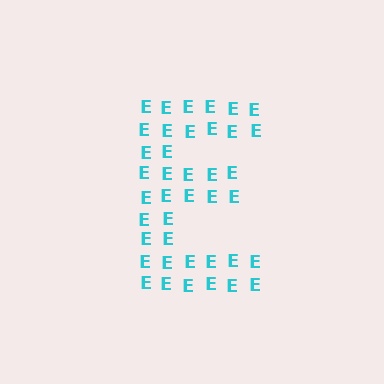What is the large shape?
The large shape is the letter E.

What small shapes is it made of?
It is made of small letter E's.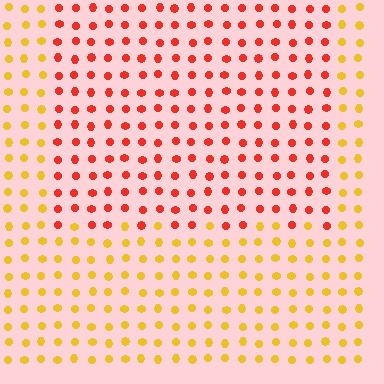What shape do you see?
I see a rectangle.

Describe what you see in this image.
The image is filled with small yellow elements in a uniform arrangement. A rectangle-shaped region is visible where the elements are tinted to a slightly different hue, forming a subtle color boundary.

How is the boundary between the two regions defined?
The boundary is defined purely by a slight shift in hue (about 45 degrees). Spacing, size, and orientation are identical on both sides.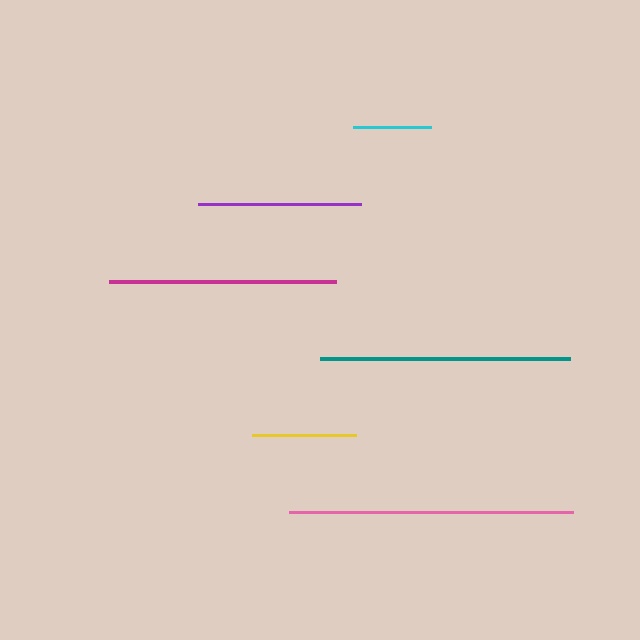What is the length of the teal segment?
The teal segment is approximately 249 pixels long.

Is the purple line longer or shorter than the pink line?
The pink line is longer than the purple line.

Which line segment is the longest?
The pink line is the longest at approximately 284 pixels.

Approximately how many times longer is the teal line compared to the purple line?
The teal line is approximately 1.5 times the length of the purple line.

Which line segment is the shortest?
The cyan line is the shortest at approximately 78 pixels.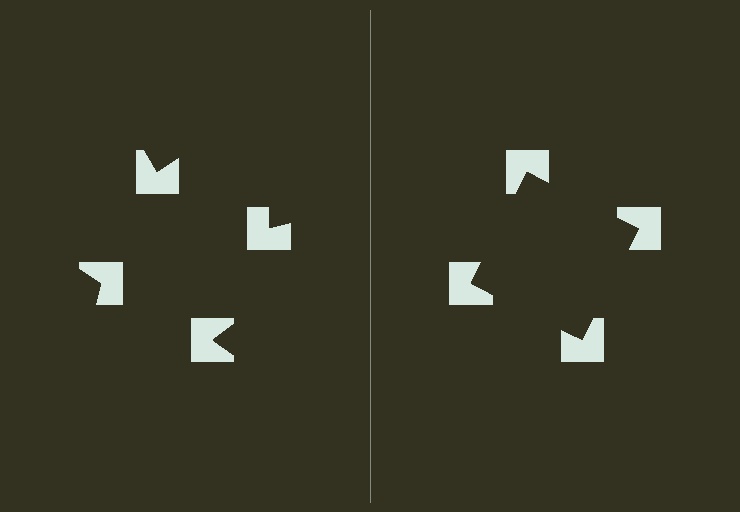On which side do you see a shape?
An illusory square appears on the right side. On the left side the wedge cuts are rotated, so no coherent shape forms.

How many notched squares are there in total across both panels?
8 — 4 on each side.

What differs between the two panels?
The notched squares are positioned identically on both sides; only the wedge orientations differ. On the right they align to a square; on the left they are misaligned.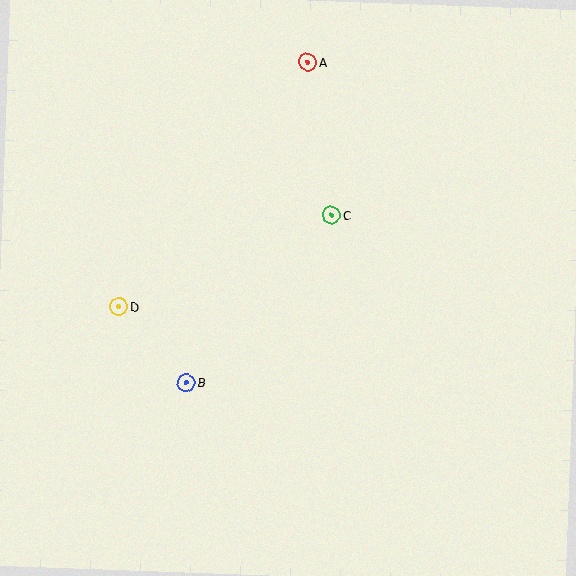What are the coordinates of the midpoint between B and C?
The midpoint between B and C is at (259, 299).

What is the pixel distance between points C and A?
The distance between C and A is 155 pixels.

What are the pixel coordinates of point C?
Point C is at (331, 215).